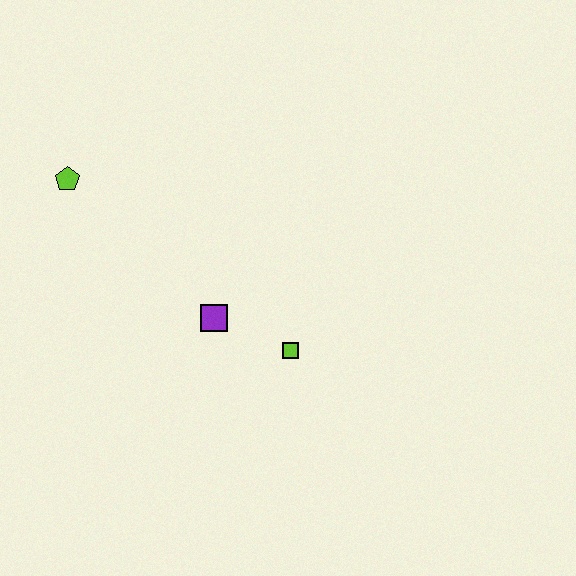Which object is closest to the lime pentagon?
The purple square is closest to the lime pentagon.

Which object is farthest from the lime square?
The lime pentagon is farthest from the lime square.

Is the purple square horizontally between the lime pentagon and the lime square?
Yes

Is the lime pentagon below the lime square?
No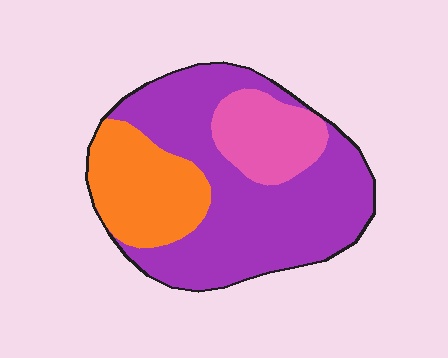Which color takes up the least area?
Pink, at roughly 15%.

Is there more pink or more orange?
Orange.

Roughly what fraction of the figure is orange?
Orange takes up about one quarter (1/4) of the figure.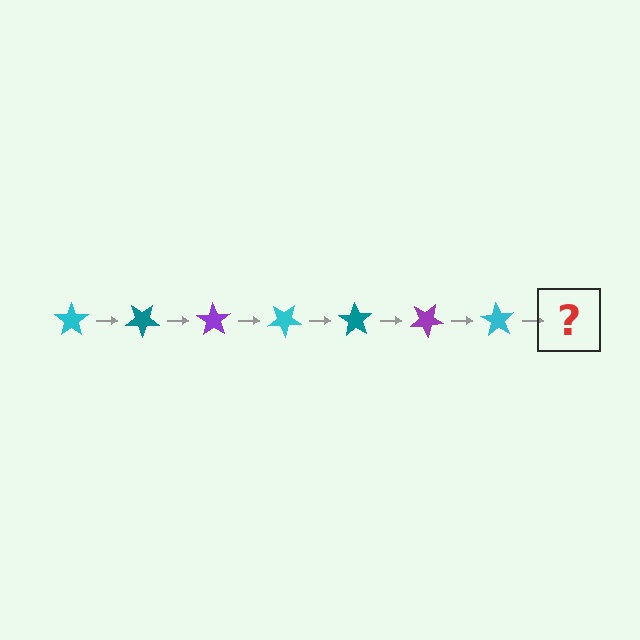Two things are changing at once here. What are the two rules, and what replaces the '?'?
The two rules are that it rotates 35 degrees each step and the color cycles through cyan, teal, and purple. The '?' should be a teal star, rotated 245 degrees from the start.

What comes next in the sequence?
The next element should be a teal star, rotated 245 degrees from the start.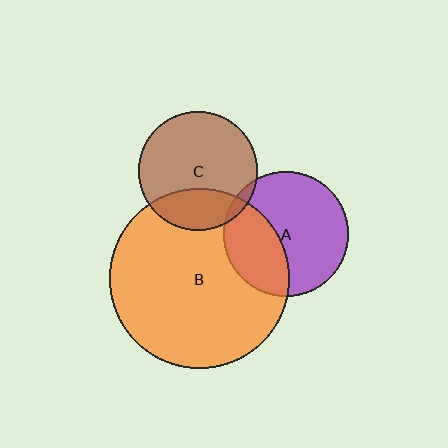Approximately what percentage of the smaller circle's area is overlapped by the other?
Approximately 35%.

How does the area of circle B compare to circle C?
Approximately 2.3 times.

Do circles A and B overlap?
Yes.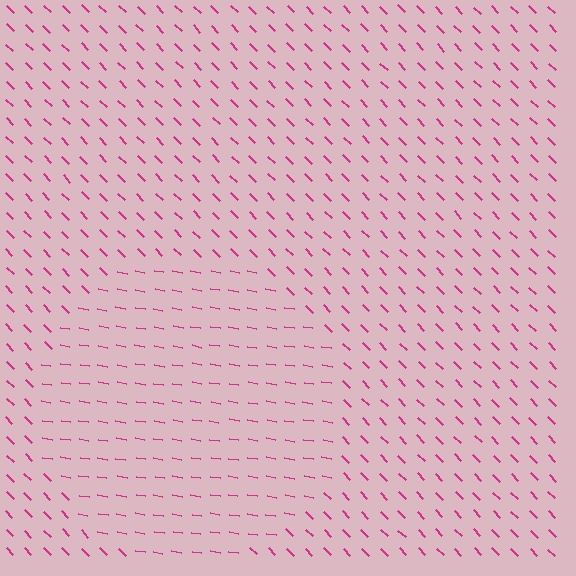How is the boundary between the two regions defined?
The boundary is defined purely by a change in line orientation (approximately 36 degrees difference). All lines are the same color and thickness.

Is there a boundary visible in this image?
Yes, there is a texture boundary formed by a change in line orientation.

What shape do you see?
I see a circle.